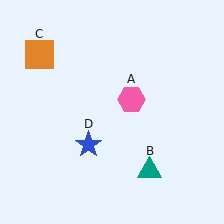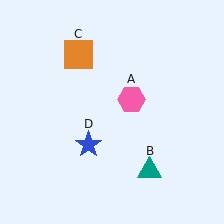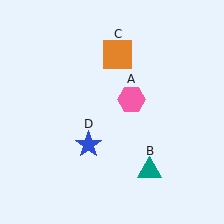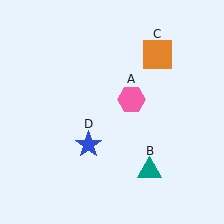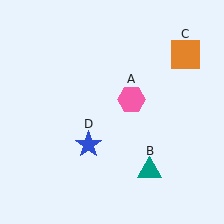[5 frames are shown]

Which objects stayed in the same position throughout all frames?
Pink hexagon (object A) and teal triangle (object B) and blue star (object D) remained stationary.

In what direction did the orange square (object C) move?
The orange square (object C) moved right.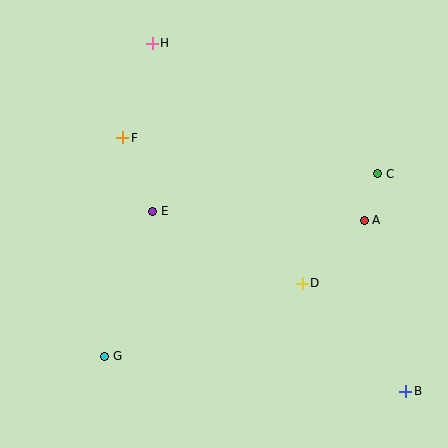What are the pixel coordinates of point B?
Point B is at (406, 391).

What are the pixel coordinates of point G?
Point G is at (105, 356).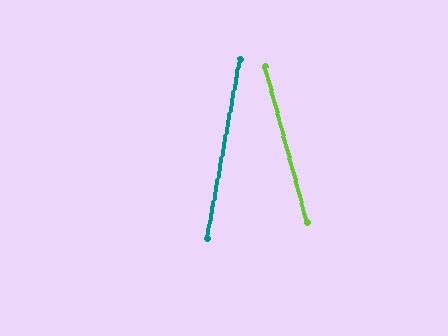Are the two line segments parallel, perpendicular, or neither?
Neither parallel nor perpendicular — they differ by about 26°.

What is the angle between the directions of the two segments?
Approximately 26 degrees.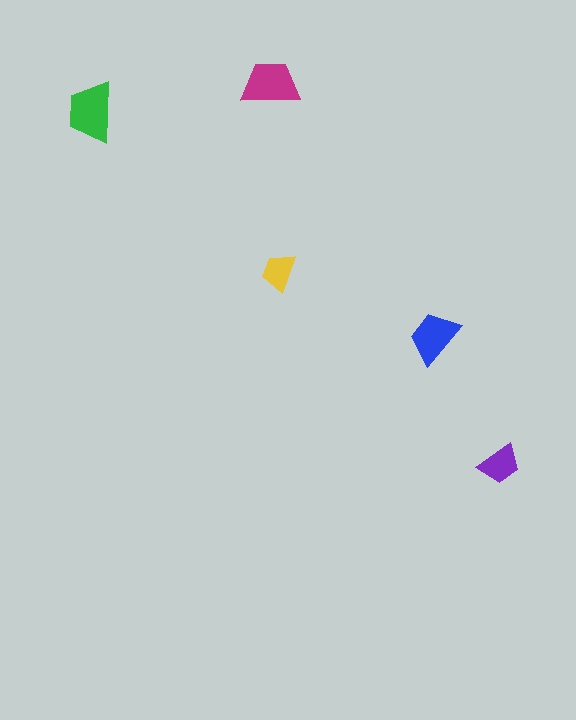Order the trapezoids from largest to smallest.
the green one, the magenta one, the blue one, the purple one, the yellow one.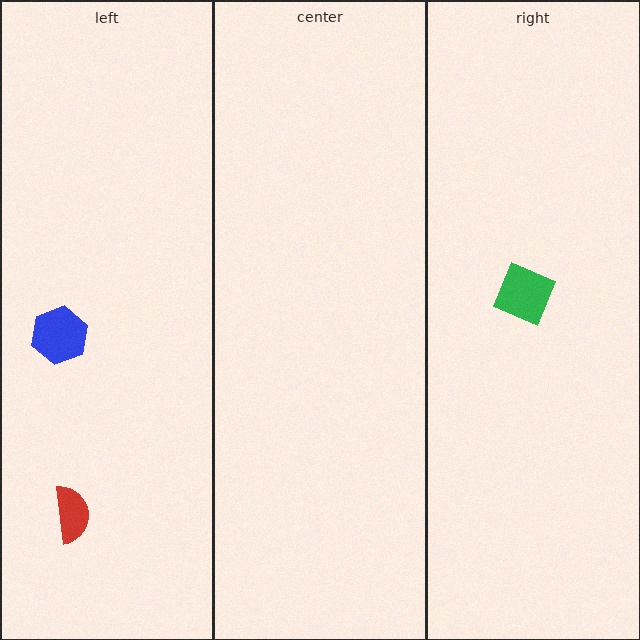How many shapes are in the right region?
1.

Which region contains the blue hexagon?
The left region.